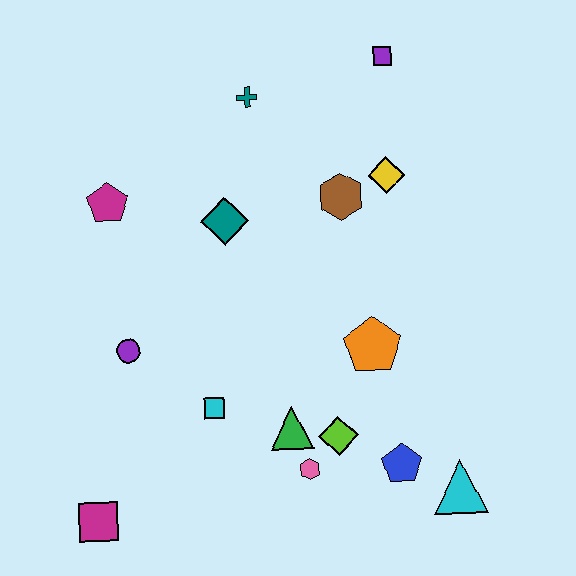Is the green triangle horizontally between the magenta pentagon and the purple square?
Yes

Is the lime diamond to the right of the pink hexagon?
Yes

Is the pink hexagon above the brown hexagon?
No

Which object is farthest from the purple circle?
The purple square is farthest from the purple circle.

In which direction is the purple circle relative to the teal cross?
The purple circle is below the teal cross.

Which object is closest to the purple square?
The yellow diamond is closest to the purple square.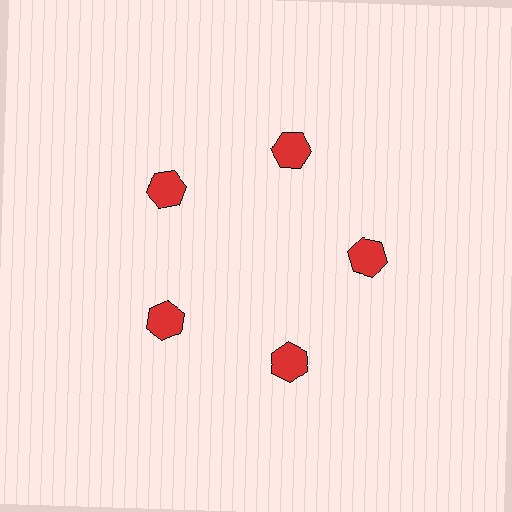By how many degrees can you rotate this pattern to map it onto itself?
The pattern maps onto itself every 72 degrees of rotation.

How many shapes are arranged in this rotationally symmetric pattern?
There are 5 shapes, arranged in 5 groups of 1.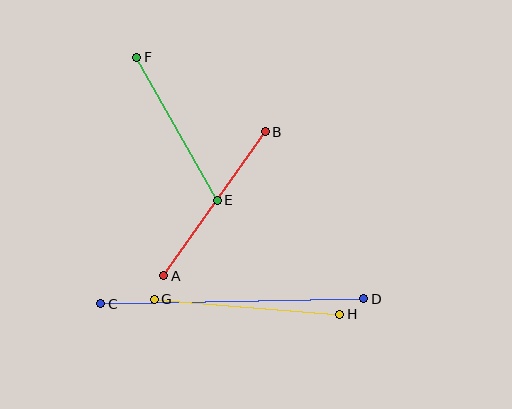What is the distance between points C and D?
The distance is approximately 263 pixels.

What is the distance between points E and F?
The distance is approximately 164 pixels.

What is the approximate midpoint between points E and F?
The midpoint is at approximately (177, 129) pixels.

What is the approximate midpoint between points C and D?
The midpoint is at approximately (232, 301) pixels.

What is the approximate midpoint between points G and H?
The midpoint is at approximately (247, 307) pixels.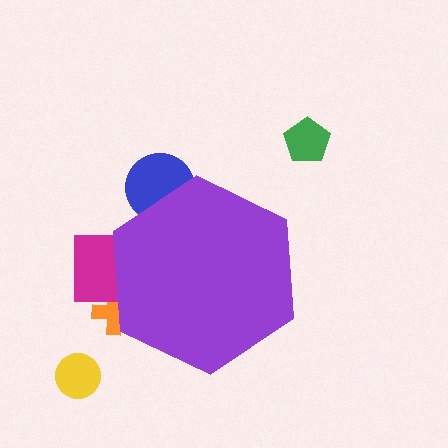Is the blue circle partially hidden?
Yes, the blue circle is partially hidden behind the purple hexagon.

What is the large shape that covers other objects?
A purple hexagon.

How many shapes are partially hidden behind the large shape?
3 shapes are partially hidden.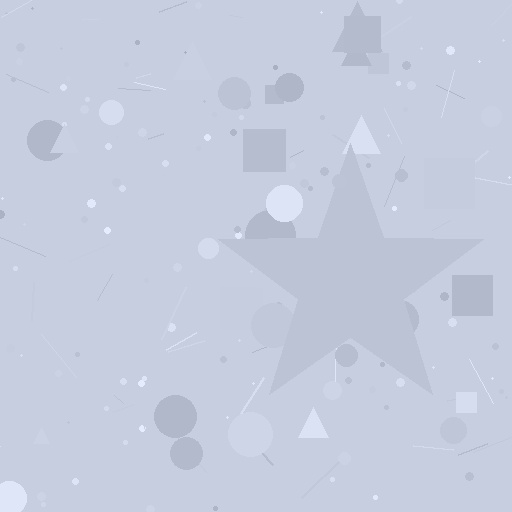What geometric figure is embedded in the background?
A star is embedded in the background.